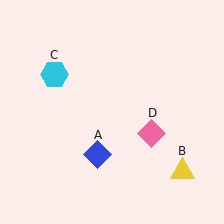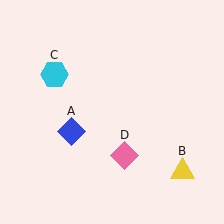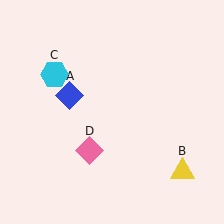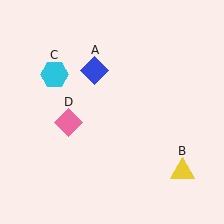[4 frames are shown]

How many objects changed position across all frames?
2 objects changed position: blue diamond (object A), pink diamond (object D).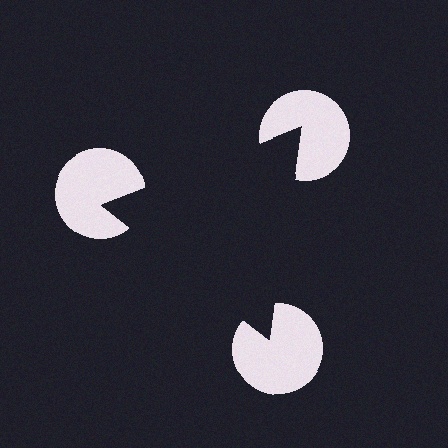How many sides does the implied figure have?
3 sides.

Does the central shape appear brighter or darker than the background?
It typically appears slightly darker than the background, even though no actual brightness change is drawn.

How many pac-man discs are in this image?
There are 3 — one at each vertex of the illusory triangle.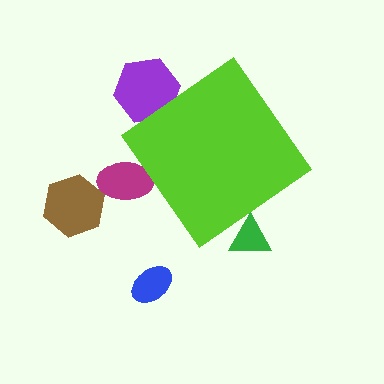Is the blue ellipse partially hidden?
No, the blue ellipse is fully visible.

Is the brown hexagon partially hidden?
No, the brown hexagon is fully visible.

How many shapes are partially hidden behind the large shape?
3 shapes are partially hidden.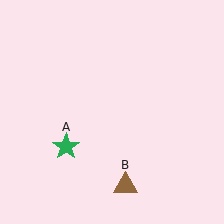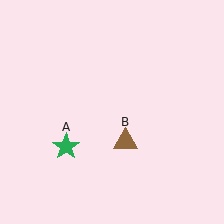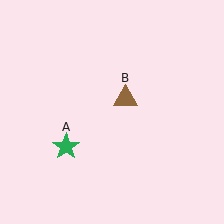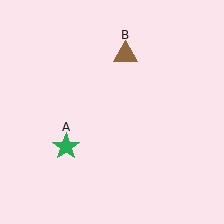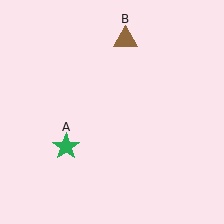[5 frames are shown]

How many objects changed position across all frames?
1 object changed position: brown triangle (object B).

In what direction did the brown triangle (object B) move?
The brown triangle (object B) moved up.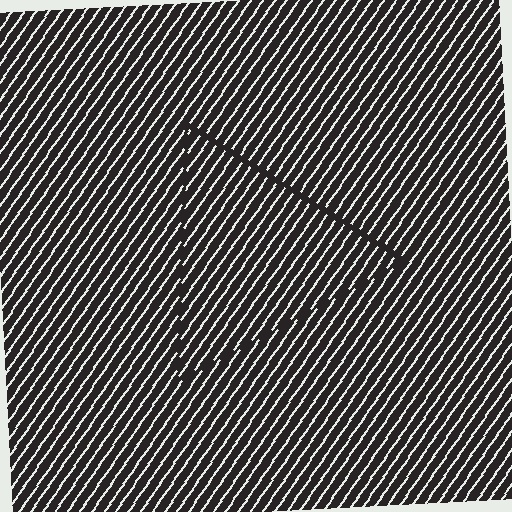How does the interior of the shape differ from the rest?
The interior of the shape contains the same grating, shifted by half a period — the contour is defined by the phase discontinuity where line-ends from the inner and outer gratings abut.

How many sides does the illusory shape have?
3 sides — the line-ends trace a triangle.